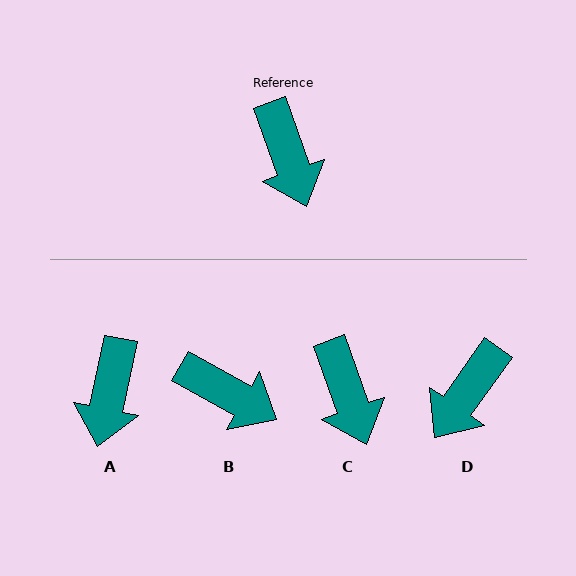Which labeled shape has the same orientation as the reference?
C.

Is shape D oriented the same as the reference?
No, it is off by about 55 degrees.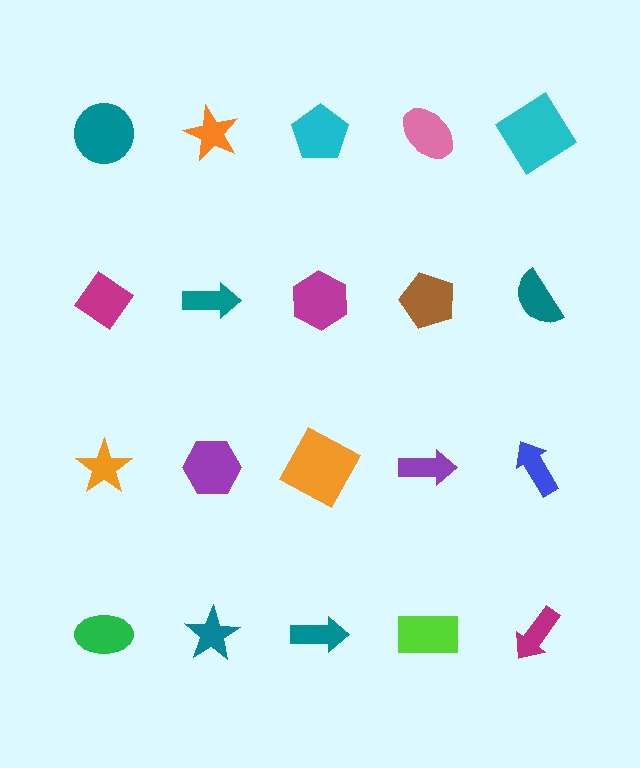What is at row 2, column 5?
A teal semicircle.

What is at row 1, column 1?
A teal circle.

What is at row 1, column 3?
A cyan pentagon.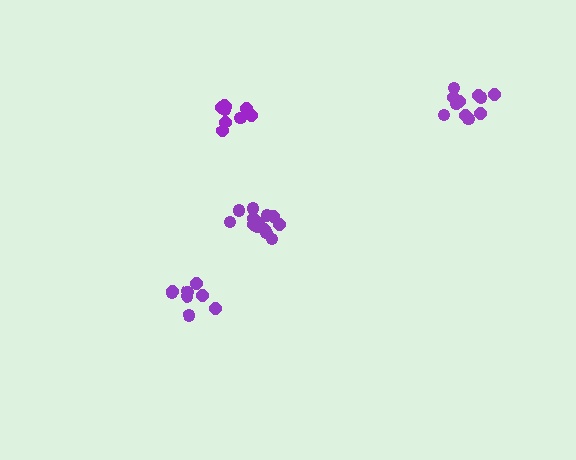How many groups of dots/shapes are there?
There are 4 groups.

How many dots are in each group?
Group 1: 13 dots, Group 2: 9 dots, Group 3: 8 dots, Group 4: 13 dots (43 total).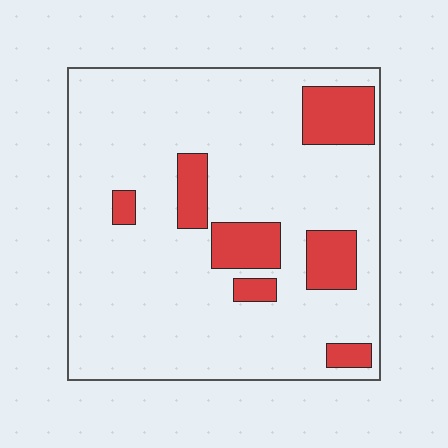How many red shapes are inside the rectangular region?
7.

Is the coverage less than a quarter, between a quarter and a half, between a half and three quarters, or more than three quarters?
Less than a quarter.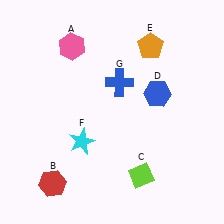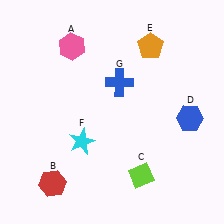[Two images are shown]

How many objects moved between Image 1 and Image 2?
1 object moved between the two images.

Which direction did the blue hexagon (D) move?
The blue hexagon (D) moved right.